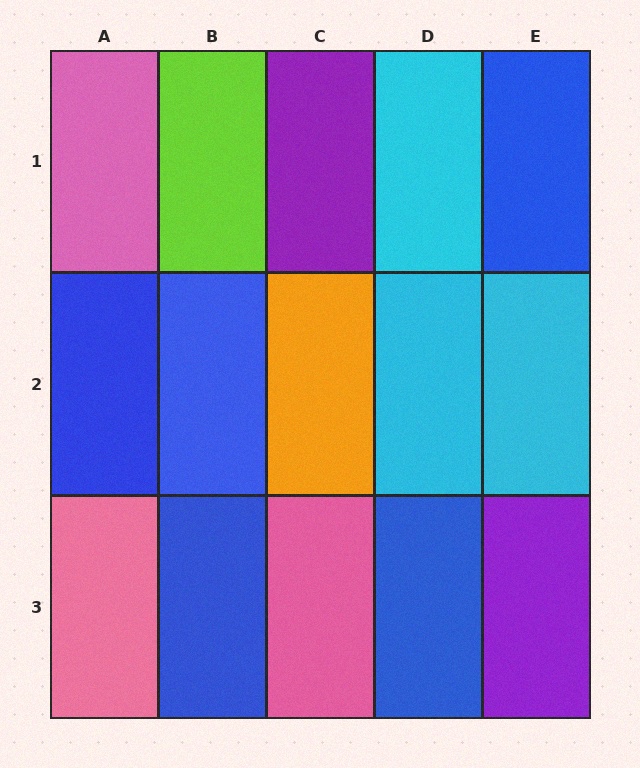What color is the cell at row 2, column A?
Blue.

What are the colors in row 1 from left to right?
Pink, lime, purple, cyan, blue.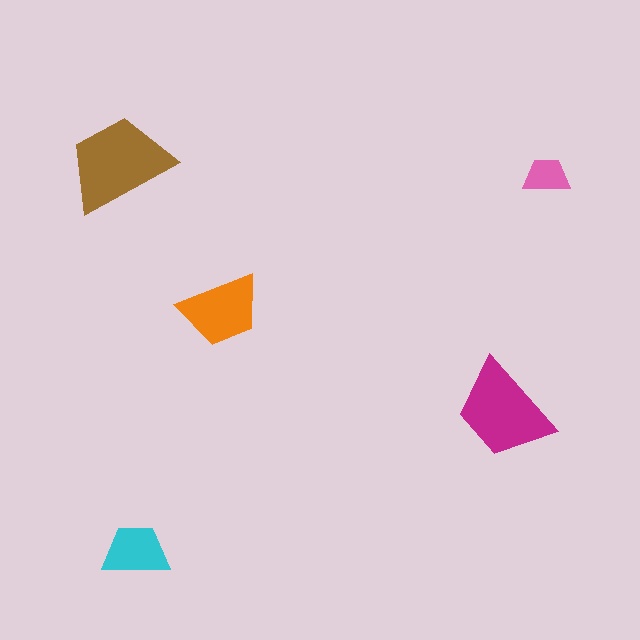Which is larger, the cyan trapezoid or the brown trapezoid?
The brown one.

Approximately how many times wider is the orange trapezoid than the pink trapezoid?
About 2 times wider.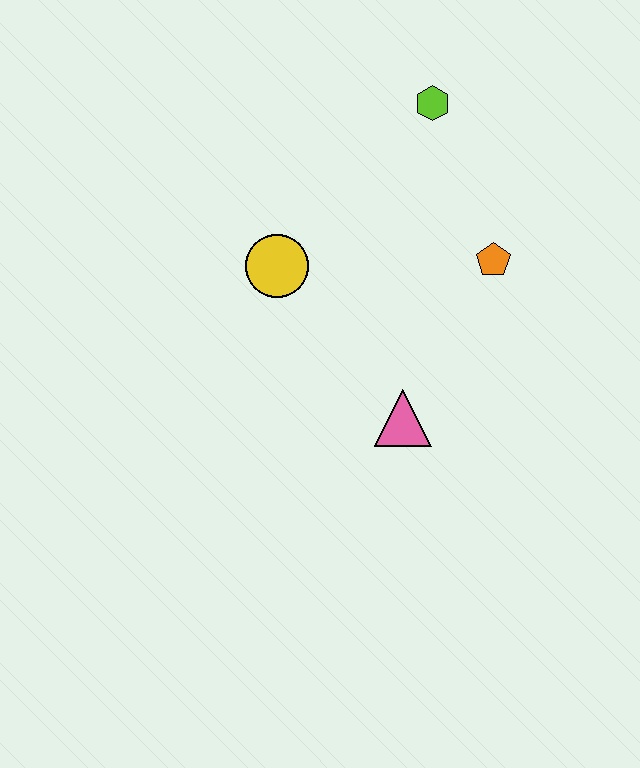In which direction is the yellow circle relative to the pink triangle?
The yellow circle is above the pink triangle.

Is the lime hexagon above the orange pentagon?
Yes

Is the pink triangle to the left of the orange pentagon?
Yes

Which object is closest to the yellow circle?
The pink triangle is closest to the yellow circle.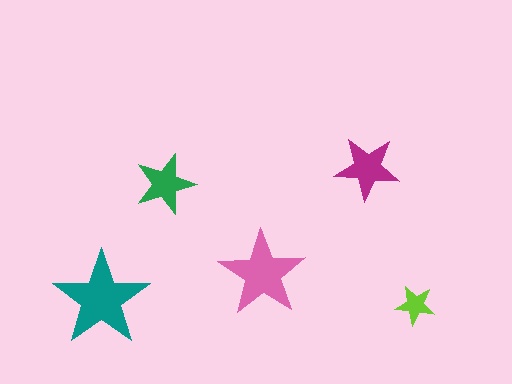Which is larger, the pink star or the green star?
The pink one.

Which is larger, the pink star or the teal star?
The teal one.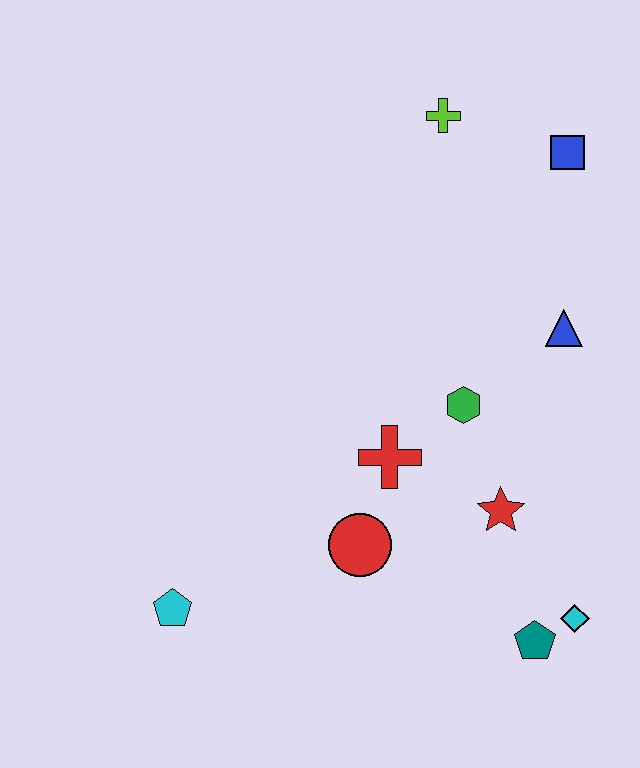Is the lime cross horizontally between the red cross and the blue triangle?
Yes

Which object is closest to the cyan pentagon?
The red circle is closest to the cyan pentagon.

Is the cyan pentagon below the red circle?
Yes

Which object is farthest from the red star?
The lime cross is farthest from the red star.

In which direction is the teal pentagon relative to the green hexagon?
The teal pentagon is below the green hexagon.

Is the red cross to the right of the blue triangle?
No